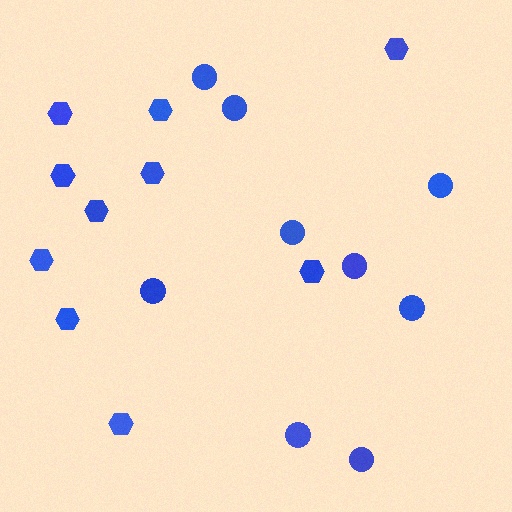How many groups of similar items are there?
There are 2 groups: one group of circles (9) and one group of hexagons (10).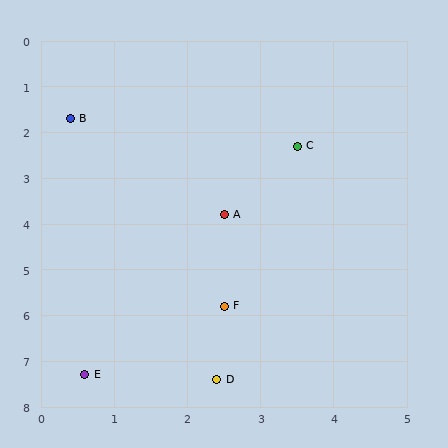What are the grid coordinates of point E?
Point E is at approximately (0.6, 7.3).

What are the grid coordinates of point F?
Point F is at approximately (2.5, 5.8).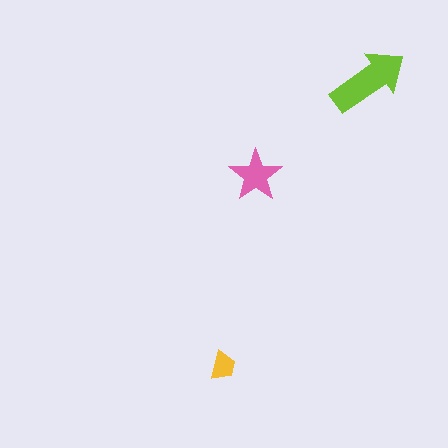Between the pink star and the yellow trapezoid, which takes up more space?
The pink star.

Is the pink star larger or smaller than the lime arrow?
Smaller.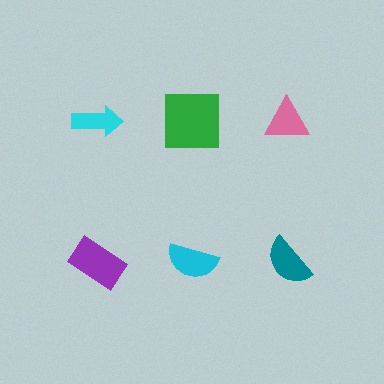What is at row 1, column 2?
A green square.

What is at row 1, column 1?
A cyan arrow.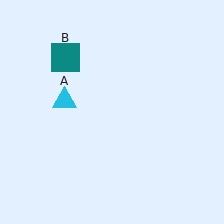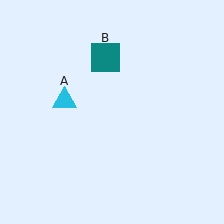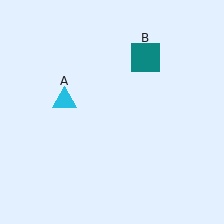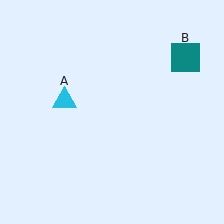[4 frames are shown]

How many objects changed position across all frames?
1 object changed position: teal square (object B).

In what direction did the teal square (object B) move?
The teal square (object B) moved right.